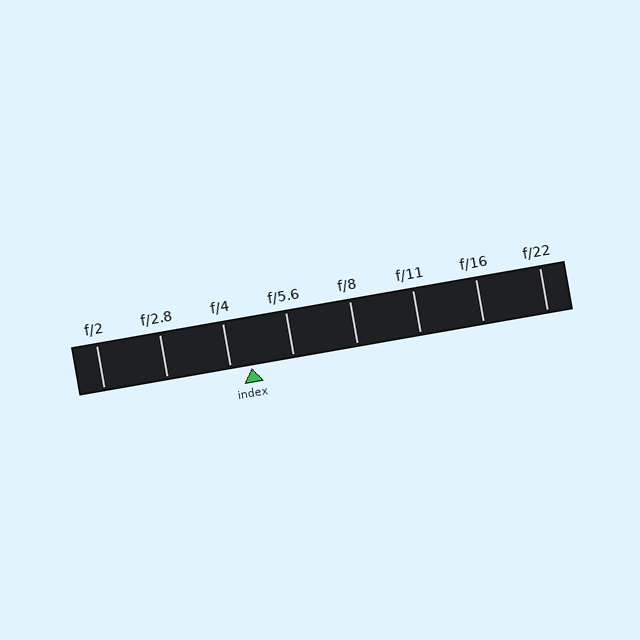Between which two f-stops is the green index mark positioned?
The index mark is between f/4 and f/5.6.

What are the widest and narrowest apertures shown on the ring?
The widest aperture shown is f/2 and the narrowest is f/22.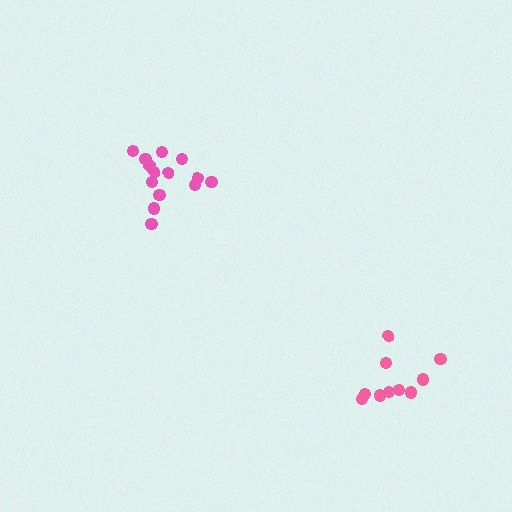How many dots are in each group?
Group 1: 14 dots, Group 2: 10 dots (24 total).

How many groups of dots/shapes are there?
There are 2 groups.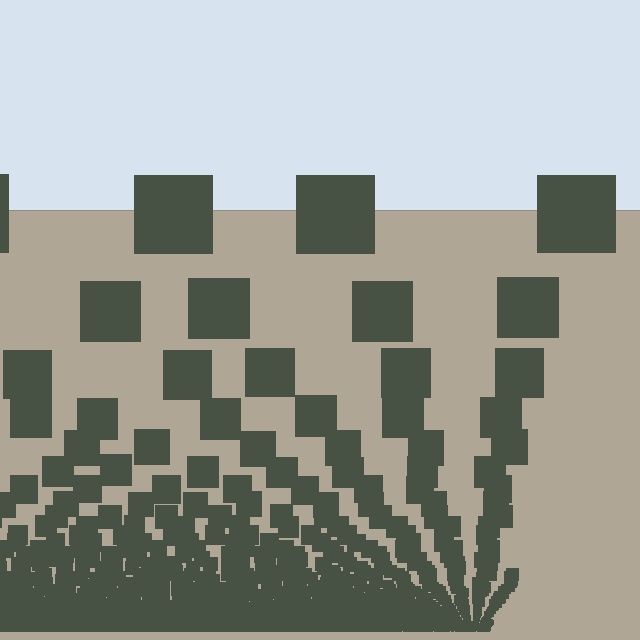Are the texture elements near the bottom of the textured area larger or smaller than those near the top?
Smaller. The gradient is inverted — elements near the bottom are smaller and denser.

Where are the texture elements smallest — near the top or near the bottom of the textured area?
Near the bottom.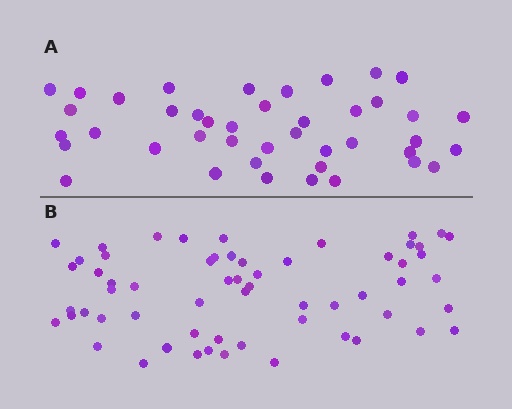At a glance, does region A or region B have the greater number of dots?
Region B (the bottom region) has more dots.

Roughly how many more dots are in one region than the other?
Region B has approximately 20 more dots than region A.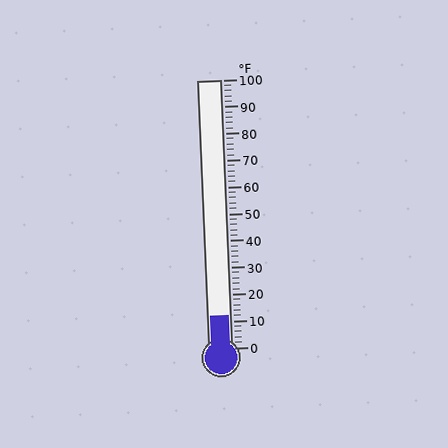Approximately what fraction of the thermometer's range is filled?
The thermometer is filled to approximately 10% of its range.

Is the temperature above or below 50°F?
The temperature is below 50°F.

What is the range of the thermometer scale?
The thermometer scale ranges from 0°F to 100°F.